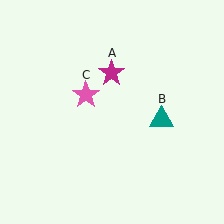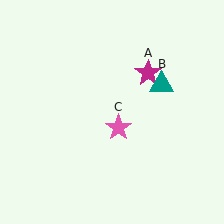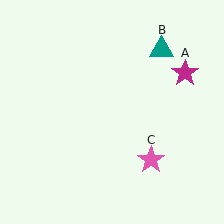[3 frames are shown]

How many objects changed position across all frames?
3 objects changed position: magenta star (object A), teal triangle (object B), pink star (object C).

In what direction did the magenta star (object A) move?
The magenta star (object A) moved right.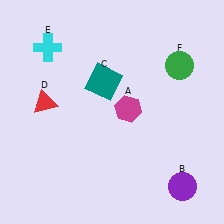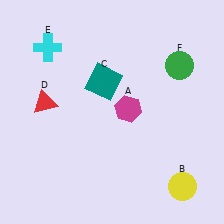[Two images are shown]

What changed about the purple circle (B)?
In Image 1, B is purple. In Image 2, it changed to yellow.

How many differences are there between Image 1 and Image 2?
There is 1 difference between the two images.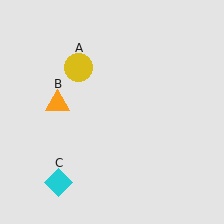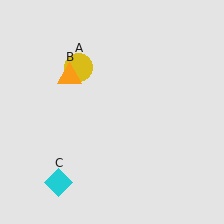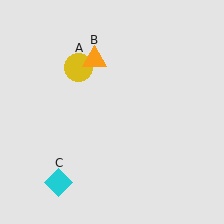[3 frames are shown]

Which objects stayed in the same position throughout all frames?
Yellow circle (object A) and cyan diamond (object C) remained stationary.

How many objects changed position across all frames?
1 object changed position: orange triangle (object B).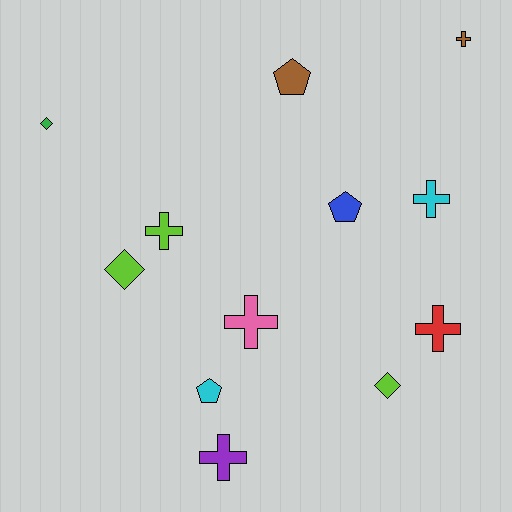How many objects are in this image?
There are 12 objects.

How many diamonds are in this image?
There are 3 diamonds.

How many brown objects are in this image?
There are 2 brown objects.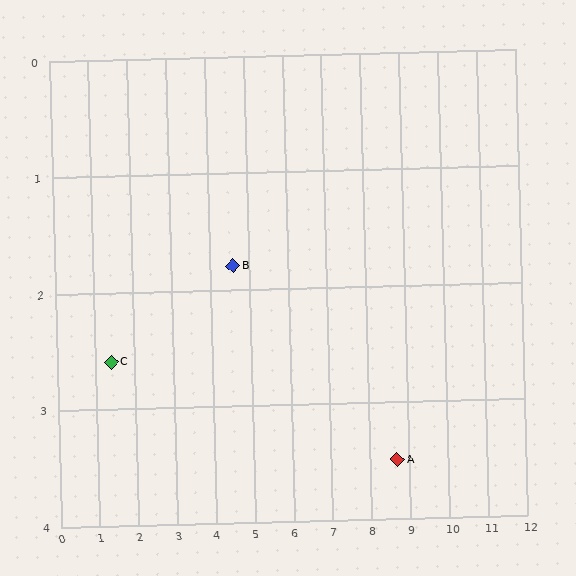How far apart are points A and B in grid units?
Points A and B are about 4.4 grid units apart.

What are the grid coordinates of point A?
Point A is at approximately (8.7, 3.5).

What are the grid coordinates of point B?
Point B is at approximately (4.6, 1.8).